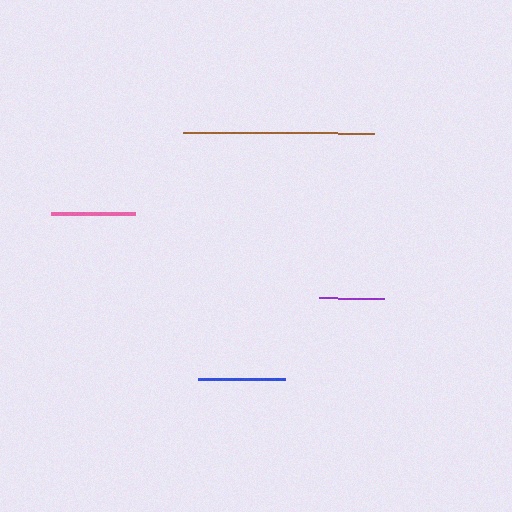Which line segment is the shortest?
The purple line is the shortest at approximately 65 pixels.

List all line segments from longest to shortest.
From longest to shortest: brown, blue, pink, purple.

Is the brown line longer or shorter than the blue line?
The brown line is longer than the blue line.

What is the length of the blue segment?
The blue segment is approximately 88 pixels long.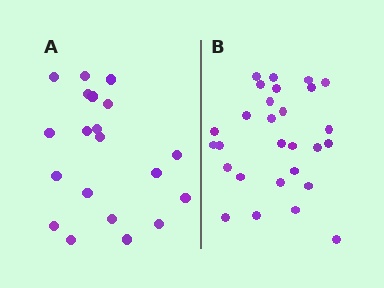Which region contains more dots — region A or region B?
Region B (the right region) has more dots.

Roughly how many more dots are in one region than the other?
Region B has roughly 8 or so more dots than region A.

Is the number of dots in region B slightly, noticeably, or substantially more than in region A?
Region B has noticeably more, but not dramatically so. The ratio is roughly 1.4 to 1.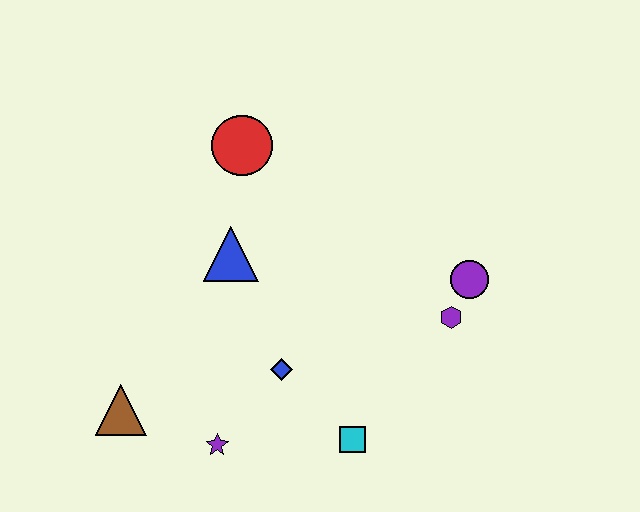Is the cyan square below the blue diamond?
Yes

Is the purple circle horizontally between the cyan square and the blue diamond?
No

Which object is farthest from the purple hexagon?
The brown triangle is farthest from the purple hexagon.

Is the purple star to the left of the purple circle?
Yes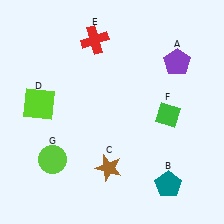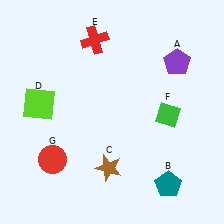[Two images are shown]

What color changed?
The circle (G) changed from lime in Image 1 to red in Image 2.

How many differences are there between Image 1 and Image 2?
There is 1 difference between the two images.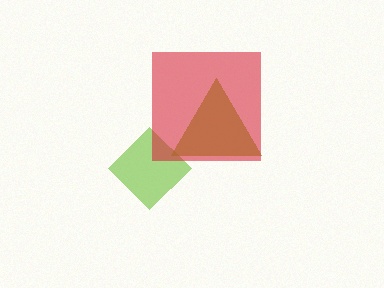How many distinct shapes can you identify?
There are 3 distinct shapes: a lime diamond, a red square, a brown triangle.